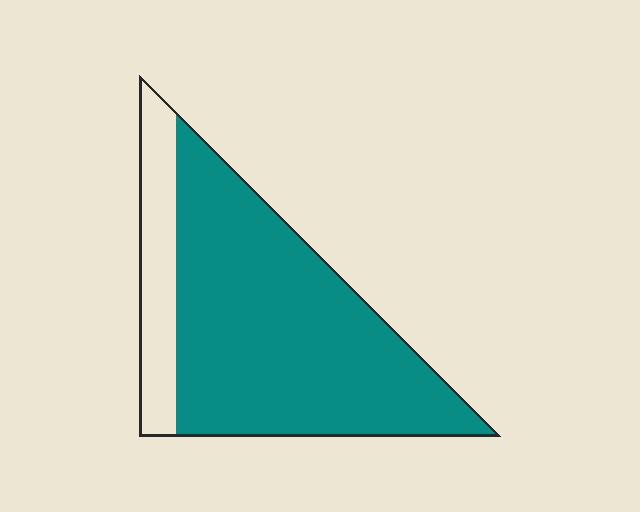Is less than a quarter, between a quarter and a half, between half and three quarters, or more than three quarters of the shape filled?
More than three quarters.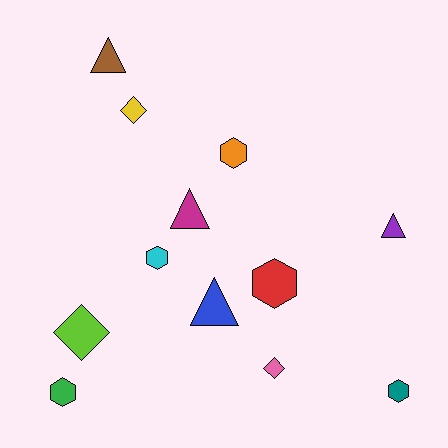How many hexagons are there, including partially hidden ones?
There are 5 hexagons.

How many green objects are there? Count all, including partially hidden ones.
There is 1 green object.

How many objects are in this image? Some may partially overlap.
There are 12 objects.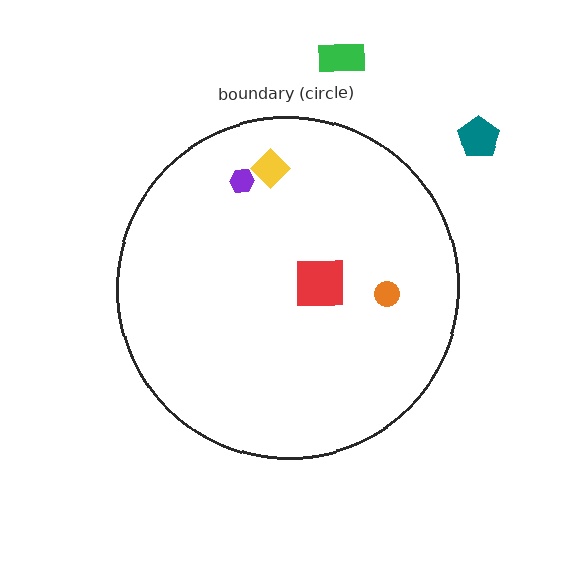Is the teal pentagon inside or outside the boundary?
Outside.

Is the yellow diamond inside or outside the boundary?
Inside.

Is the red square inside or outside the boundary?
Inside.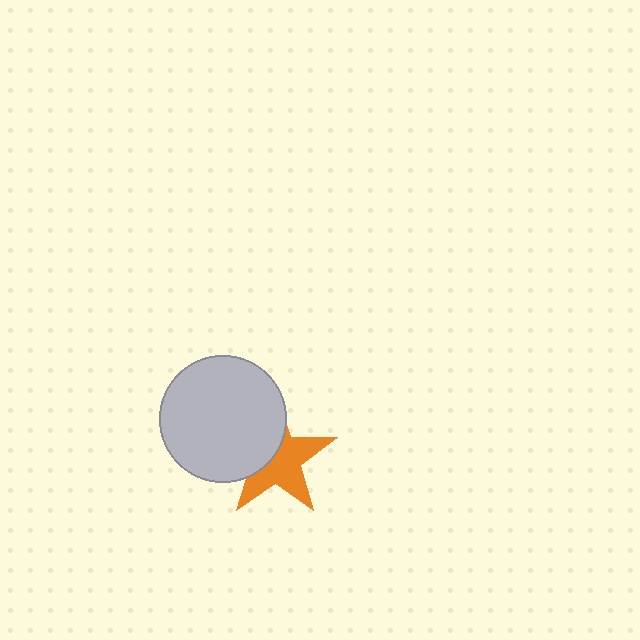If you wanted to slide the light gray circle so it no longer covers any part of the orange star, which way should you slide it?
Slide it left — that is the most direct way to separate the two shapes.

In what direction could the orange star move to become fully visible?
The orange star could move right. That would shift it out from behind the light gray circle entirely.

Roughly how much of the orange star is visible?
About half of it is visible (roughly 58%).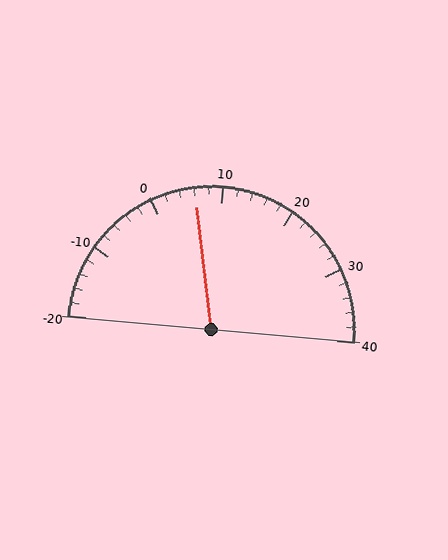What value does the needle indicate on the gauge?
The needle indicates approximately 6.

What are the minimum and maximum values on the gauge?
The gauge ranges from -20 to 40.